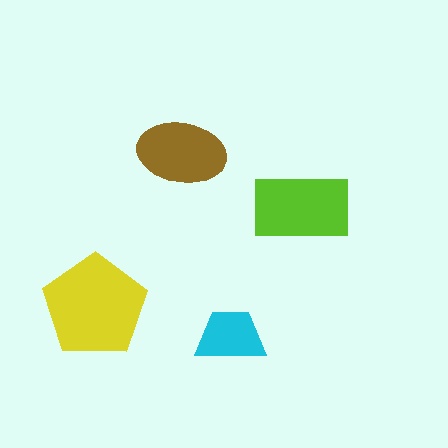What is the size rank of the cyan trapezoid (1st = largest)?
4th.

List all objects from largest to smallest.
The yellow pentagon, the lime rectangle, the brown ellipse, the cyan trapezoid.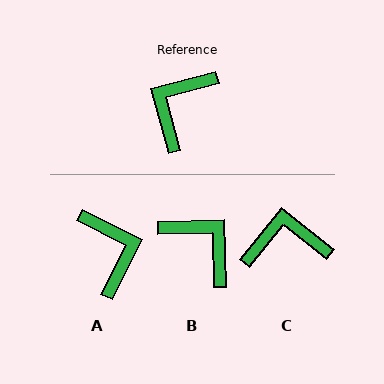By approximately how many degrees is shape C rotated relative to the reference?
Approximately 54 degrees clockwise.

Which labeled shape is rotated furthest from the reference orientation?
A, about 132 degrees away.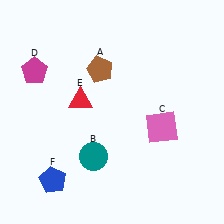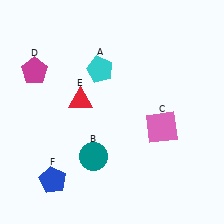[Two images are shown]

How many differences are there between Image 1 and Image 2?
There is 1 difference between the two images.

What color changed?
The pentagon (A) changed from brown in Image 1 to cyan in Image 2.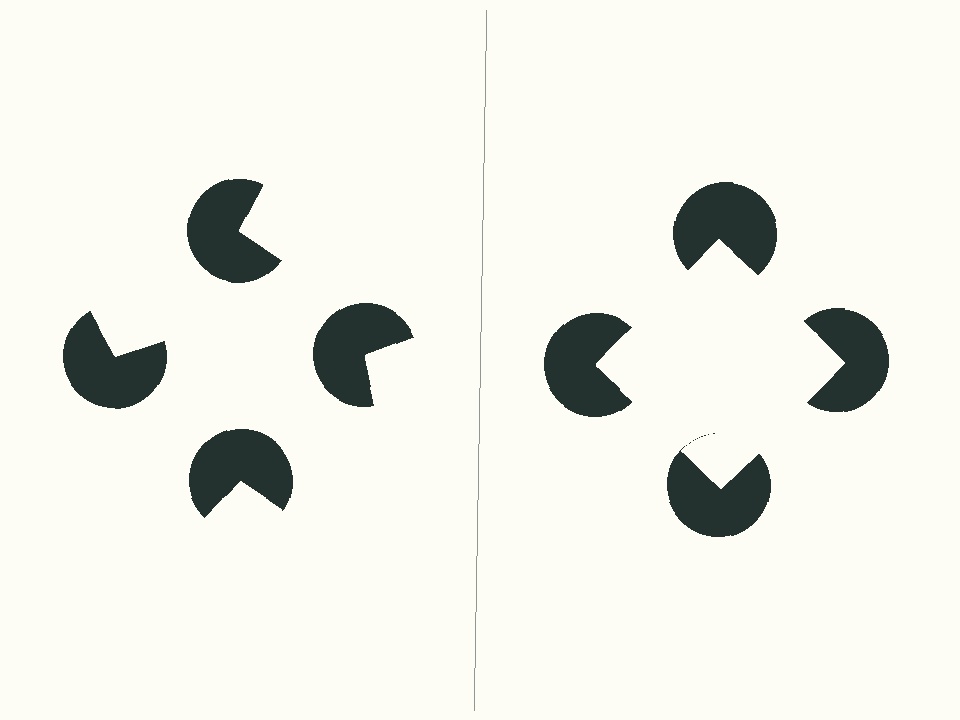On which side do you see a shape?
An illusory square appears on the right side. On the left side the wedge cuts are rotated, so no coherent shape forms.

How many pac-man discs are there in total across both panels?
8 — 4 on each side.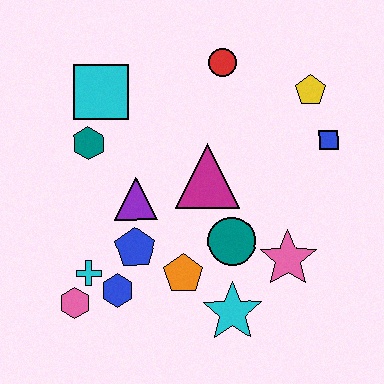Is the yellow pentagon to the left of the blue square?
Yes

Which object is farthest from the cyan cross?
The yellow pentagon is farthest from the cyan cross.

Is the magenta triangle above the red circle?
No